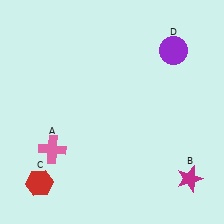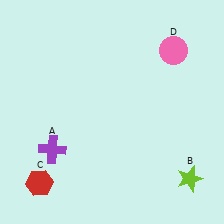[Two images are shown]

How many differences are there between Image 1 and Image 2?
There are 3 differences between the two images.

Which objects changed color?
A changed from pink to purple. B changed from magenta to lime. D changed from purple to pink.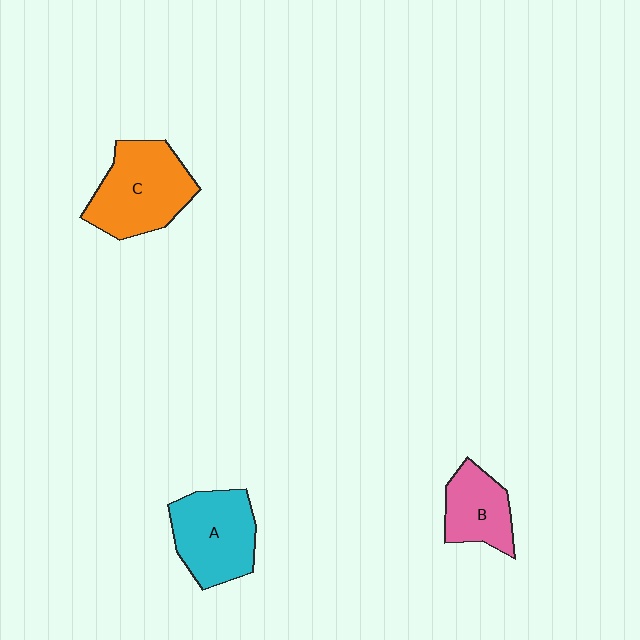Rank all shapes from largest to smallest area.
From largest to smallest: C (orange), A (cyan), B (pink).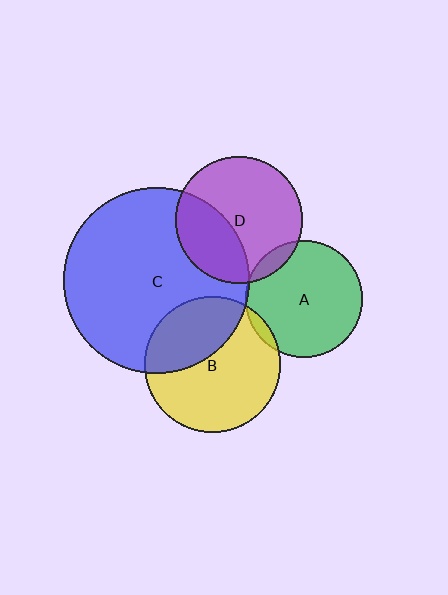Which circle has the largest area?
Circle C (blue).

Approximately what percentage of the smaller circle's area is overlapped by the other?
Approximately 35%.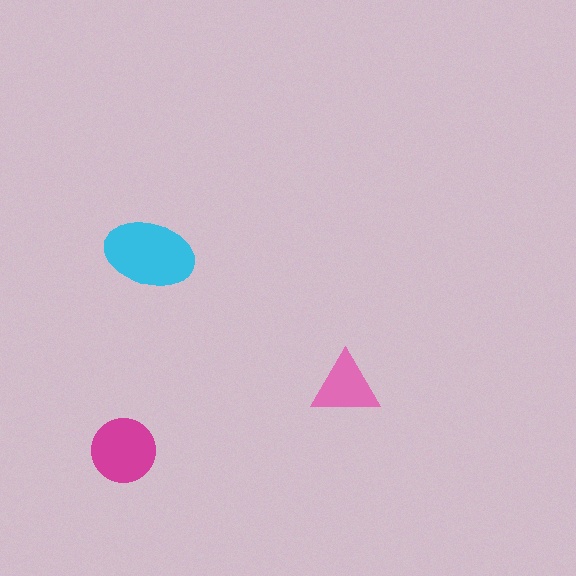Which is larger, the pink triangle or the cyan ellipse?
The cyan ellipse.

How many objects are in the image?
There are 3 objects in the image.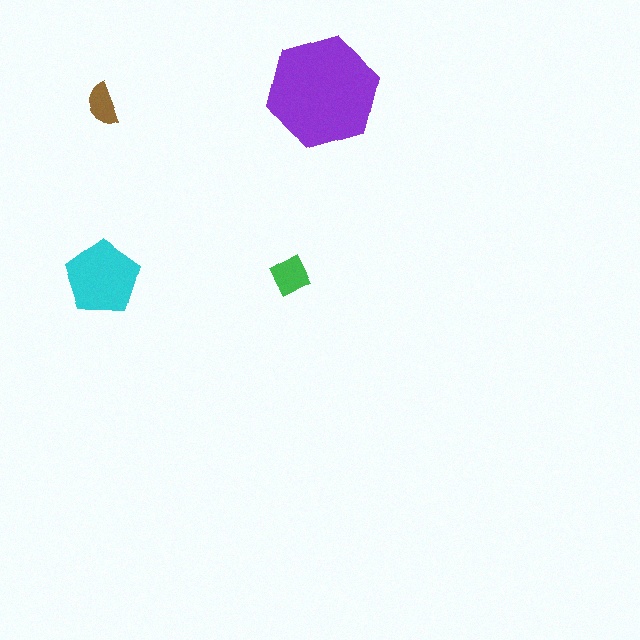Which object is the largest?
The purple hexagon.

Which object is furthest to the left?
The brown semicircle is leftmost.